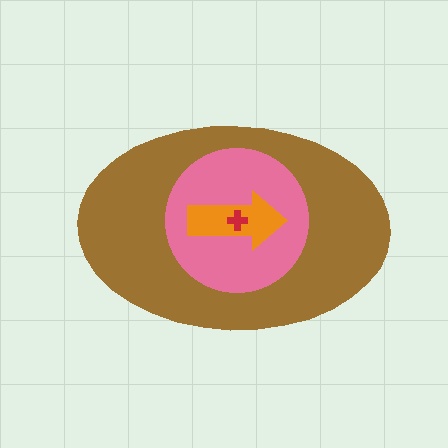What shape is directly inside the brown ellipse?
The pink circle.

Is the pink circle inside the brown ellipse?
Yes.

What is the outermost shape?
The brown ellipse.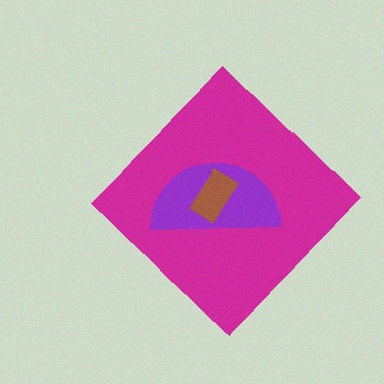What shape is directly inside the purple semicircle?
The brown rectangle.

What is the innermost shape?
The brown rectangle.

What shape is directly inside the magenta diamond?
The purple semicircle.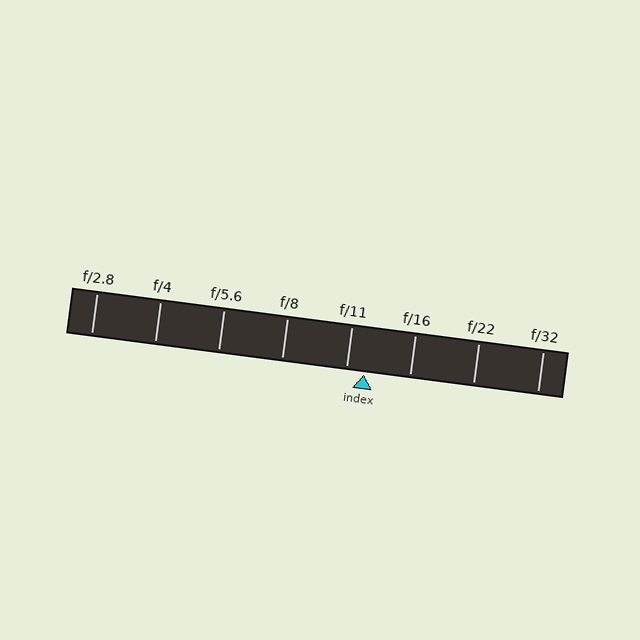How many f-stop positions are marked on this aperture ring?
There are 8 f-stop positions marked.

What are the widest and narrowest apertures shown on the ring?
The widest aperture shown is f/2.8 and the narrowest is f/32.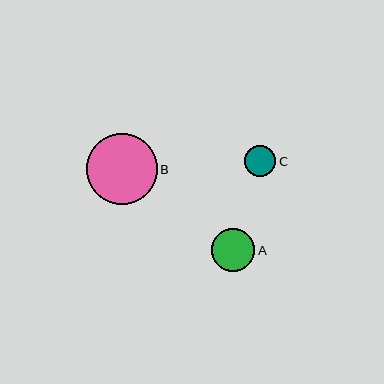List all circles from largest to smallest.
From largest to smallest: B, A, C.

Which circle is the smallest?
Circle C is the smallest with a size of approximately 31 pixels.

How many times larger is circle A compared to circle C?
Circle A is approximately 1.4 times the size of circle C.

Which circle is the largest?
Circle B is the largest with a size of approximately 71 pixels.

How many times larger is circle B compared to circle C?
Circle B is approximately 2.3 times the size of circle C.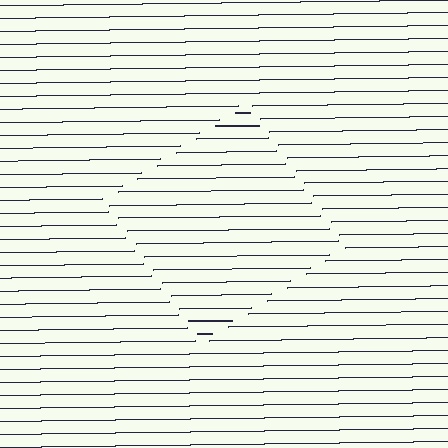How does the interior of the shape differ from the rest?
The interior of the shape contains the same grating, shifted by half a period — the contour is defined by the phase discontinuity where line-ends from the inner and outer gratings abut.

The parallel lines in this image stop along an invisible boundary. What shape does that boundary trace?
An illusory square. The interior of the shape contains the same grating, shifted by half a period — the contour is defined by the phase discontinuity where line-ends from the inner and outer gratings abut.